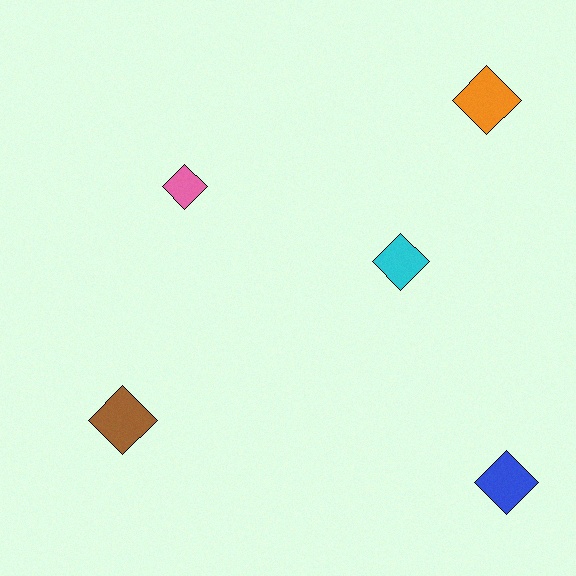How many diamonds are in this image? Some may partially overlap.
There are 5 diamonds.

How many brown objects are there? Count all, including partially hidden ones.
There is 1 brown object.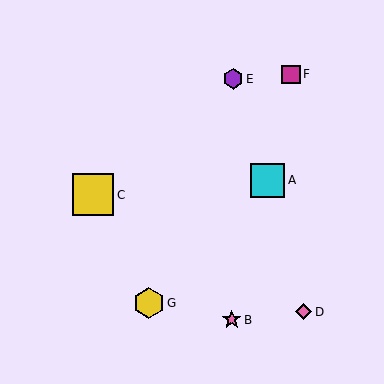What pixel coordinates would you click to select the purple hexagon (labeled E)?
Click at (233, 79) to select the purple hexagon E.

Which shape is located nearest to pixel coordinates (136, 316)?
The yellow hexagon (labeled G) at (149, 303) is nearest to that location.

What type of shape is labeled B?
Shape B is a pink star.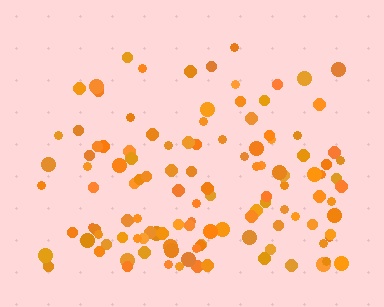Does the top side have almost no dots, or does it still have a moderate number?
Still a moderate number, just noticeably fewer than the bottom.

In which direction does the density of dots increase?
From top to bottom, with the bottom side densest.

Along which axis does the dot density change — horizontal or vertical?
Vertical.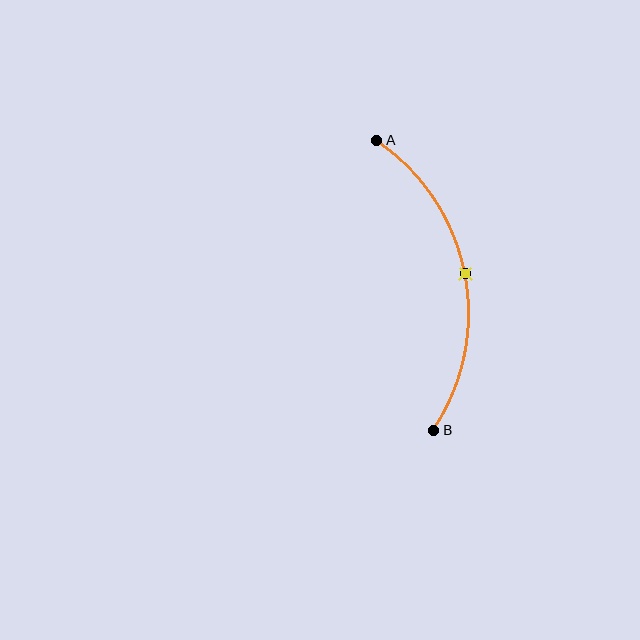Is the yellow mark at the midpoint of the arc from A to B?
Yes. The yellow mark lies on the arc at equal arc-length from both A and B — it is the arc midpoint.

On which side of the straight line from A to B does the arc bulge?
The arc bulges to the right of the straight line connecting A and B.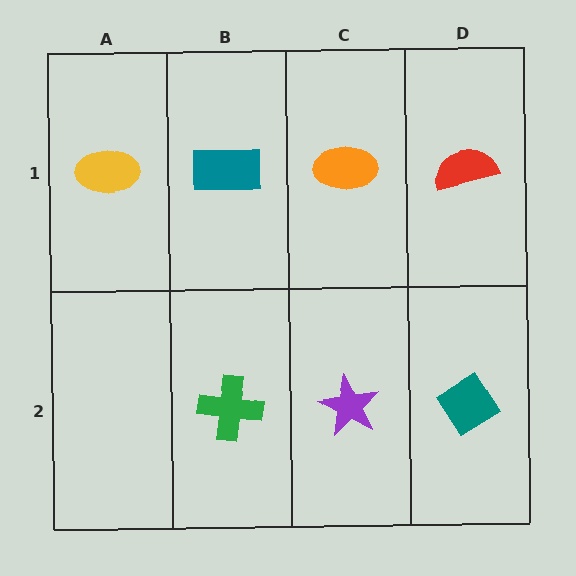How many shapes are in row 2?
3 shapes.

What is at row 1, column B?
A teal rectangle.